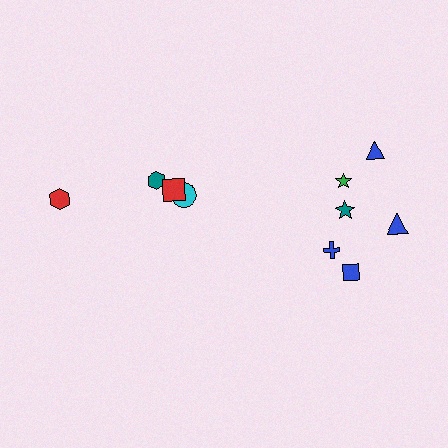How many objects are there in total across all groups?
There are 10 objects.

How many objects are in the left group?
There are 4 objects.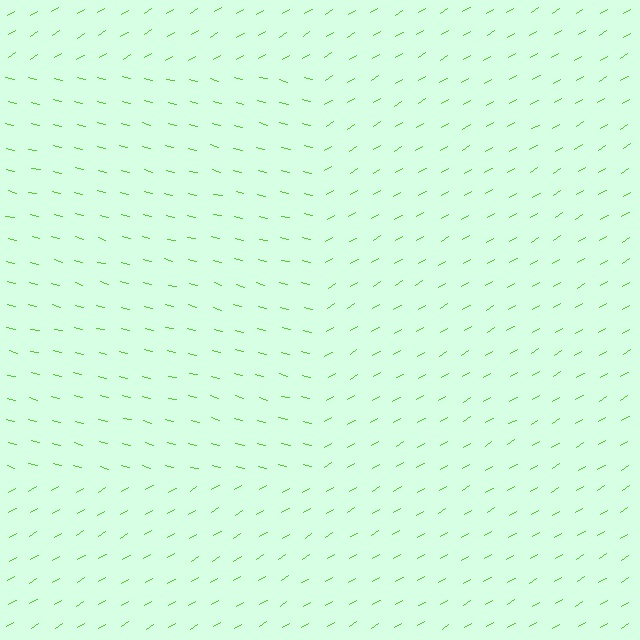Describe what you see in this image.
The image is filled with small lime line segments. A rectangle region in the image has lines oriented differently from the surrounding lines, creating a visible texture boundary.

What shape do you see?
I see a rectangle.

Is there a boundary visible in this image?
Yes, there is a texture boundary formed by a change in line orientation.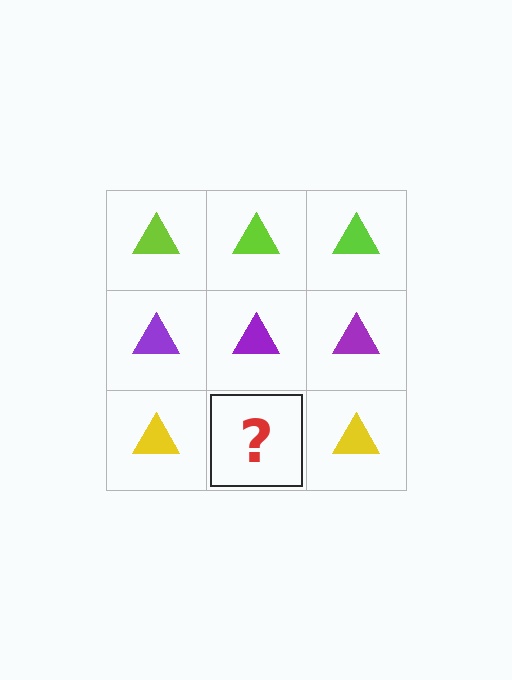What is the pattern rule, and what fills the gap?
The rule is that each row has a consistent color. The gap should be filled with a yellow triangle.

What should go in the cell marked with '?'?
The missing cell should contain a yellow triangle.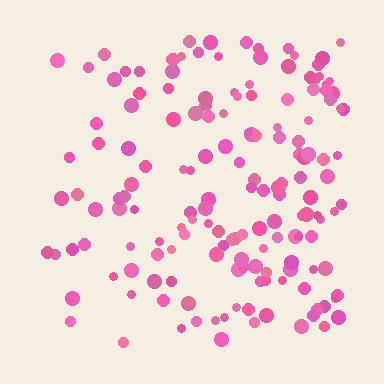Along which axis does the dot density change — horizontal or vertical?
Horizontal.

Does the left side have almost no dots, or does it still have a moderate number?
Still a moderate number, just noticeably fewer than the right.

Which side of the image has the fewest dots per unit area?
The left.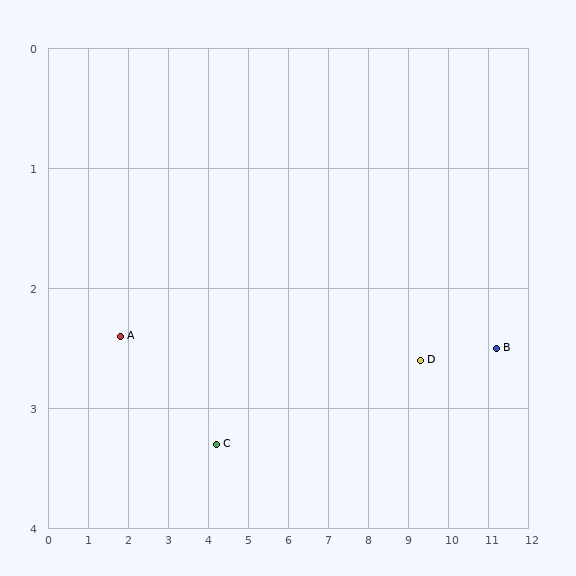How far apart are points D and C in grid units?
Points D and C are about 5.1 grid units apart.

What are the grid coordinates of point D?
Point D is at approximately (9.3, 2.6).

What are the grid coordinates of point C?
Point C is at approximately (4.2, 3.3).